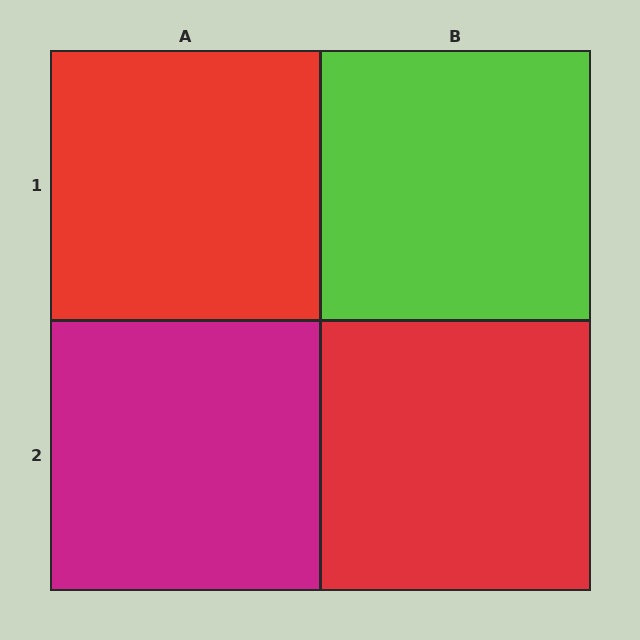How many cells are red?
2 cells are red.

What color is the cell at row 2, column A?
Magenta.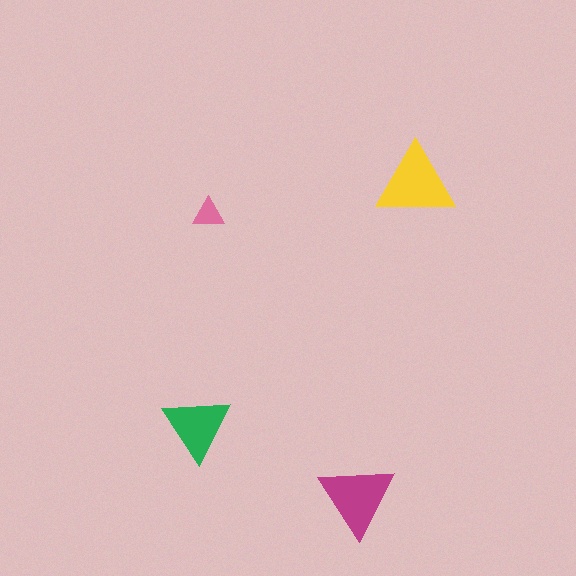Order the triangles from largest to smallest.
the yellow one, the magenta one, the green one, the pink one.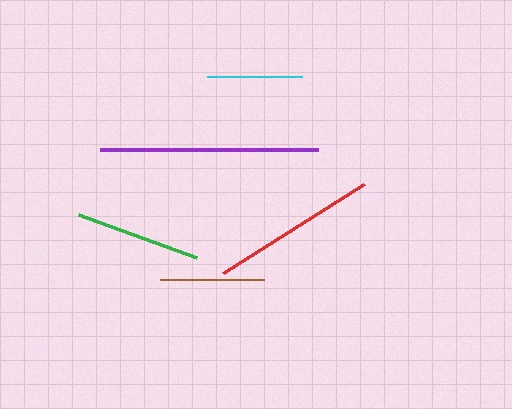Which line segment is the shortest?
The cyan line is the shortest at approximately 95 pixels.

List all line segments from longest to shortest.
From longest to shortest: purple, red, green, brown, cyan.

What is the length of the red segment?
The red segment is approximately 168 pixels long.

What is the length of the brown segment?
The brown segment is approximately 104 pixels long.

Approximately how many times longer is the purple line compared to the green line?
The purple line is approximately 1.7 times the length of the green line.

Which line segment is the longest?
The purple line is the longest at approximately 218 pixels.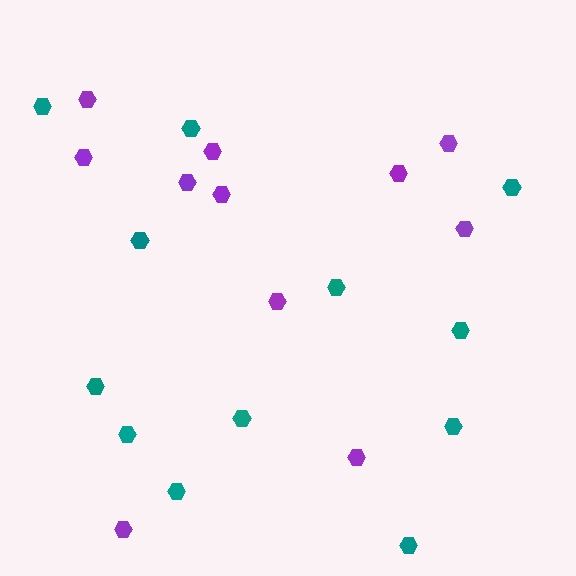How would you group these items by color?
There are 2 groups: one group of purple hexagons (11) and one group of teal hexagons (12).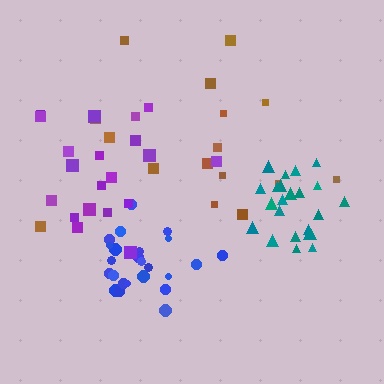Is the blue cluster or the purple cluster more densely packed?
Blue.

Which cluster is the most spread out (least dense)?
Brown.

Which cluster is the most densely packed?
Blue.